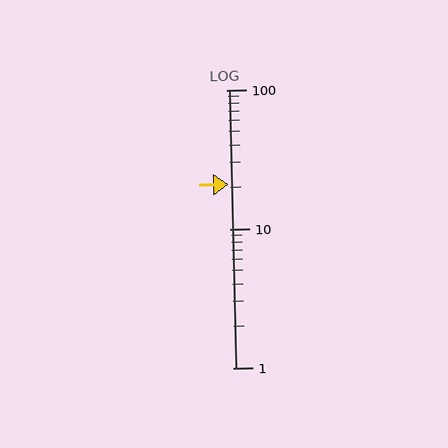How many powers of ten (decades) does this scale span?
The scale spans 2 decades, from 1 to 100.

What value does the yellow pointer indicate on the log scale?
The pointer indicates approximately 21.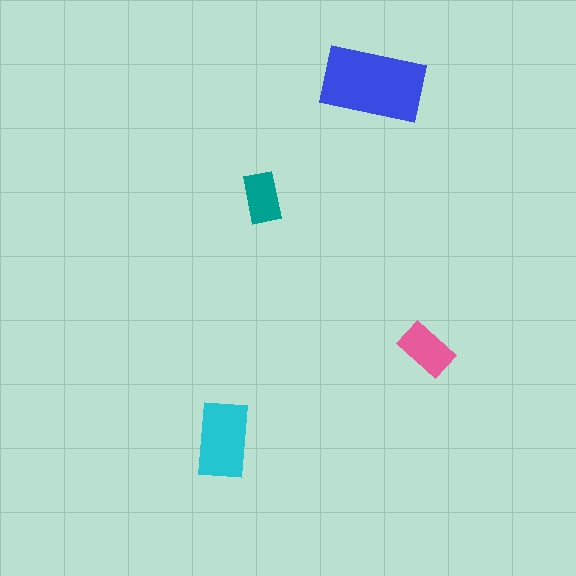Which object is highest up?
The blue rectangle is topmost.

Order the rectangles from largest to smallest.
the blue one, the cyan one, the pink one, the teal one.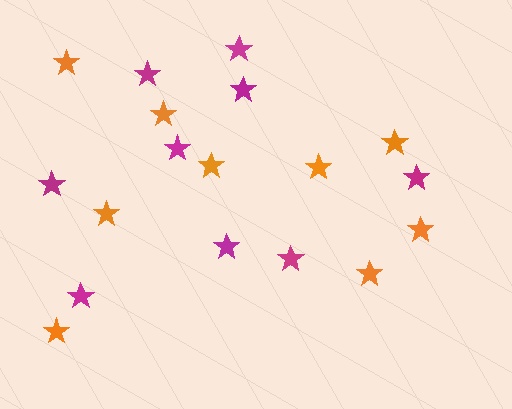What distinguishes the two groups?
There are 2 groups: one group of orange stars (9) and one group of magenta stars (9).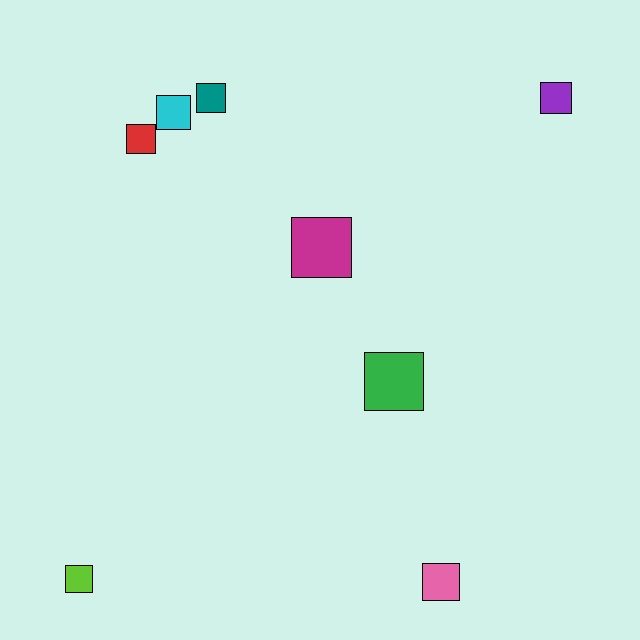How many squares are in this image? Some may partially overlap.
There are 8 squares.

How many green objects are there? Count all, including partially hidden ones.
There is 1 green object.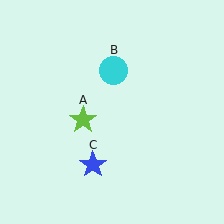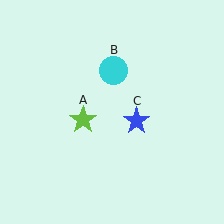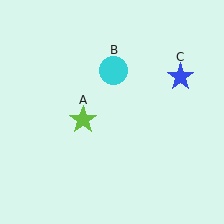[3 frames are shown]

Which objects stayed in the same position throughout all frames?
Lime star (object A) and cyan circle (object B) remained stationary.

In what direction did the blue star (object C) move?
The blue star (object C) moved up and to the right.